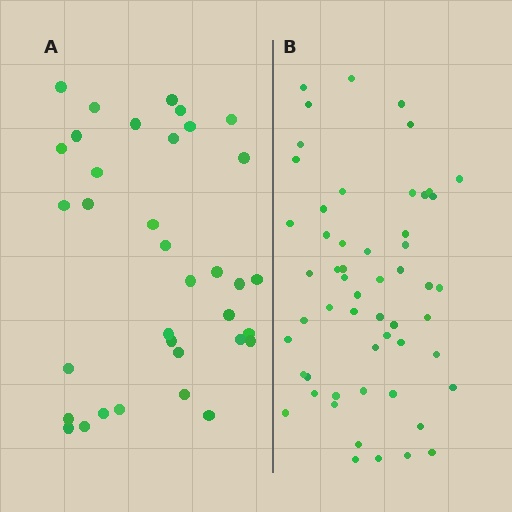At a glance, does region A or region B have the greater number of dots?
Region B (the right region) has more dots.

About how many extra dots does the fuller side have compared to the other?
Region B has approximately 20 more dots than region A.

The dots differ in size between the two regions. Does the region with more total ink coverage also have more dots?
No. Region A has more total ink coverage because its dots are larger, but region B actually contains more individual dots. Total area can be misleading — the number of items is what matters here.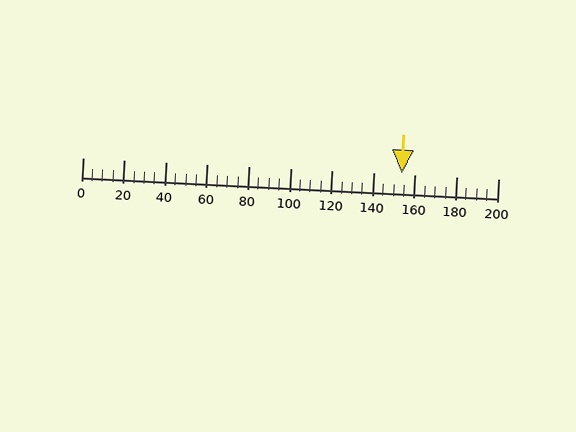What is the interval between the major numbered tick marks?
The major tick marks are spaced 20 units apart.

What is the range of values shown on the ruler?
The ruler shows values from 0 to 200.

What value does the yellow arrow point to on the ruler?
The yellow arrow points to approximately 154.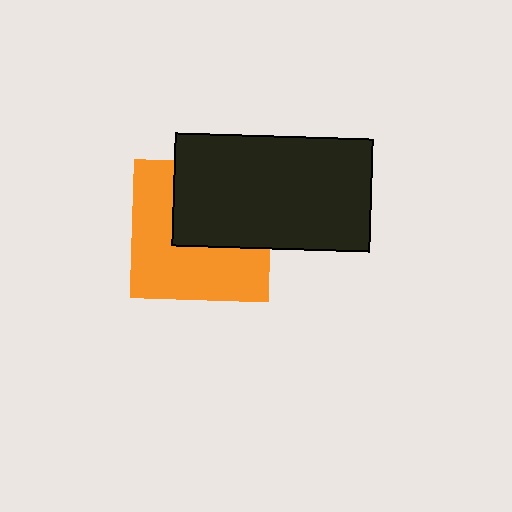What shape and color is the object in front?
The object in front is a black rectangle.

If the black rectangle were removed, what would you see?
You would see the complete orange square.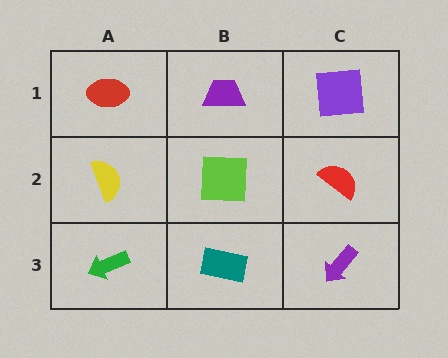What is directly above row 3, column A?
A yellow semicircle.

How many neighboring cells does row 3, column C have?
2.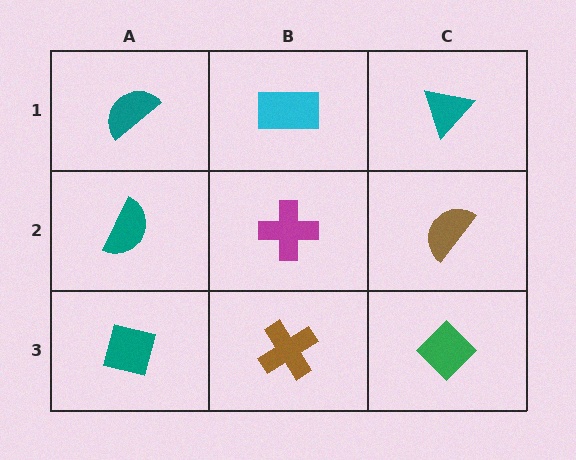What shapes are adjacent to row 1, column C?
A brown semicircle (row 2, column C), a cyan rectangle (row 1, column B).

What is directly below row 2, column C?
A green diamond.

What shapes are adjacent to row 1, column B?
A magenta cross (row 2, column B), a teal semicircle (row 1, column A), a teal triangle (row 1, column C).